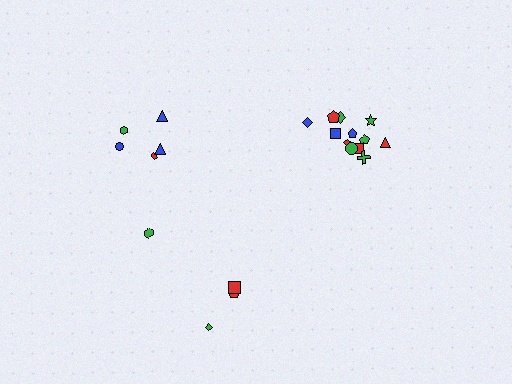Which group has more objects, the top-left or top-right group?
The top-right group.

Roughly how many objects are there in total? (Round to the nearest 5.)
Roughly 20 objects in total.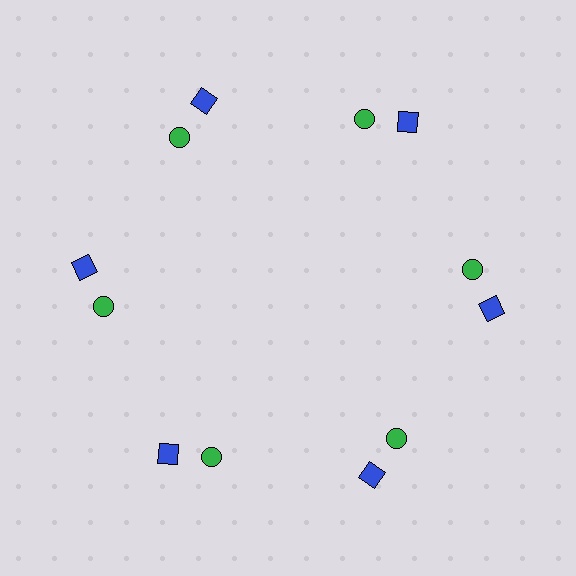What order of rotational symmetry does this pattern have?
This pattern has 6-fold rotational symmetry.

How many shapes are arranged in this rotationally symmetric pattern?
There are 12 shapes, arranged in 6 groups of 2.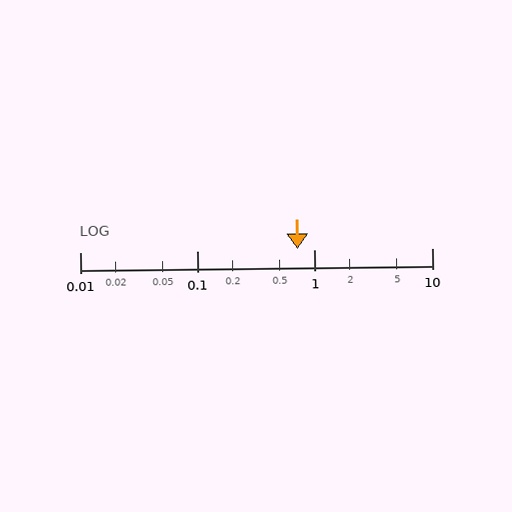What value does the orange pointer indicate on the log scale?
The pointer indicates approximately 0.72.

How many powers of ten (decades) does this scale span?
The scale spans 3 decades, from 0.01 to 10.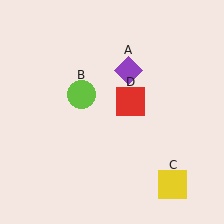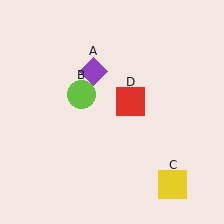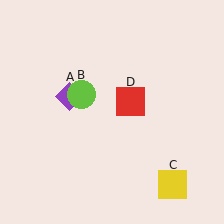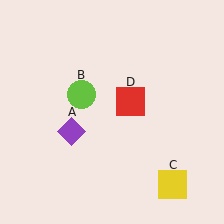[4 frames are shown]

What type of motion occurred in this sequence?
The purple diamond (object A) rotated counterclockwise around the center of the scene.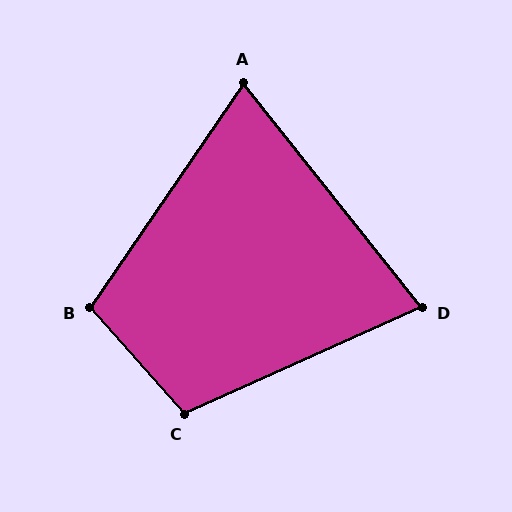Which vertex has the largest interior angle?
C, at approximately 107 degrees.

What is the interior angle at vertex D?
Approximately 76 degrees (acute).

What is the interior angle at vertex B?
Approximately 104 degrees (obtuse).